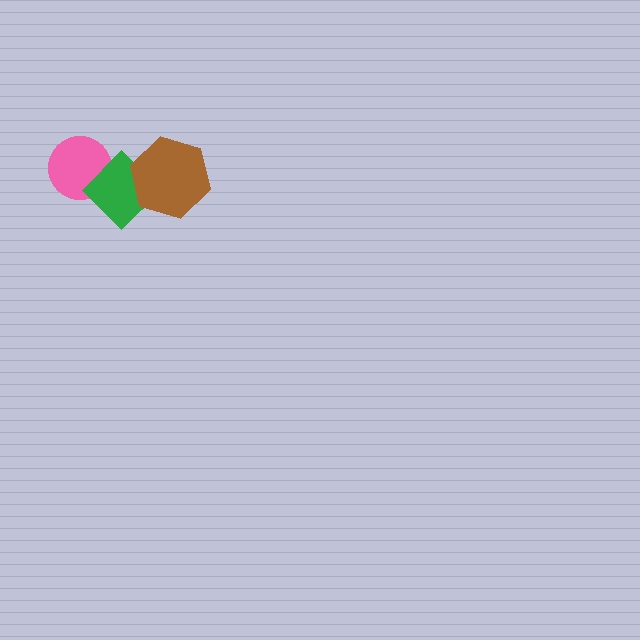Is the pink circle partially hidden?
Yes, it is partially covered by another shape.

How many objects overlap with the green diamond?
2 objects overlap with the green diamond.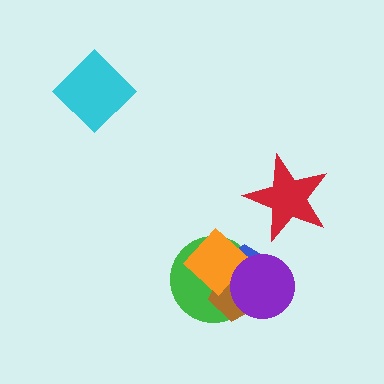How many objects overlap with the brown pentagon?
4 objects overlap with the brown pentagon.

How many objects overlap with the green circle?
4 objects overlap with the green circle.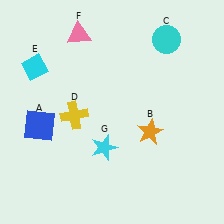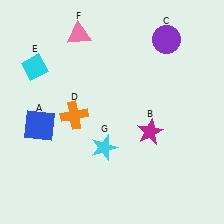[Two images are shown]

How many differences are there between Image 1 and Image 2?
There are 3 differences between the two images.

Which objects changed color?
B changed from orange to magenta. C changed from cyan to purple. D changed from yellow to orange.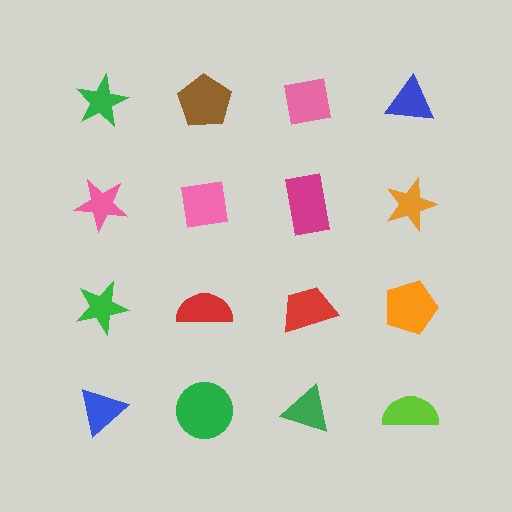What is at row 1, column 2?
A brown pentagon.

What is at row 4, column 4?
A lime semicircle.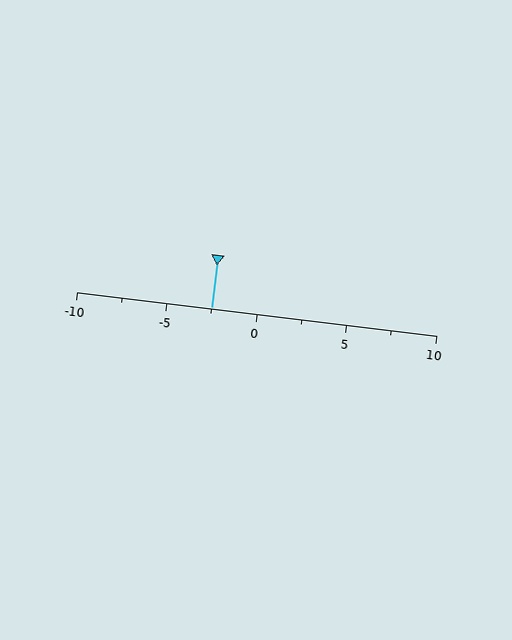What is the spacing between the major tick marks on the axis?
The major ticks are spaced 5 apart.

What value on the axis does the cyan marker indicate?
The marker indicates approximately -2.5.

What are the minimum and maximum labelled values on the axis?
The axis runs from -10 to 10.